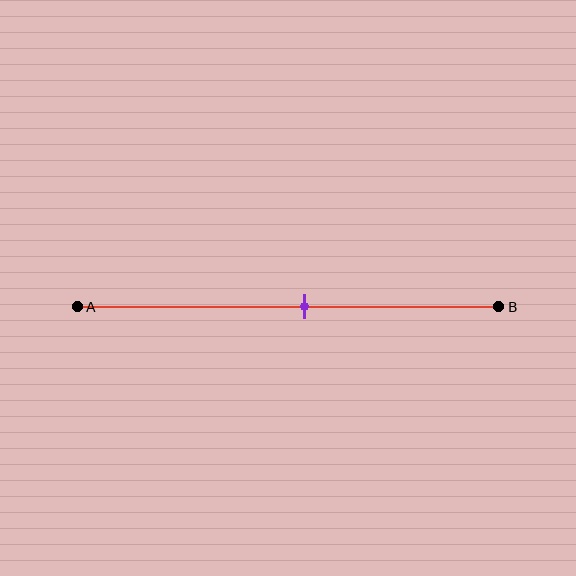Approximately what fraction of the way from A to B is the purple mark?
The purple mark is approximately 55% of the way from A to B.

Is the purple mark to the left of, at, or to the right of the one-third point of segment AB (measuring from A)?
The purple mark is to the right of the one-third point of segment AB.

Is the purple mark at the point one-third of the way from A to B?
No, the mark is at about 55% from A, not at the 33% one-third point.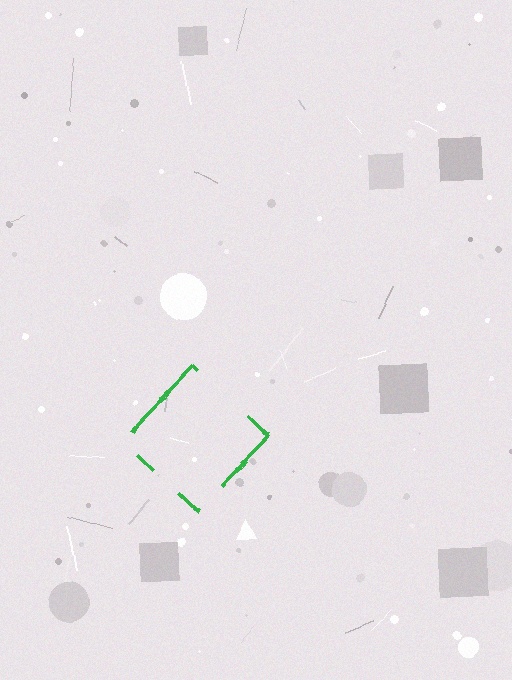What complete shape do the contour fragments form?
The contour fragments form a diamond.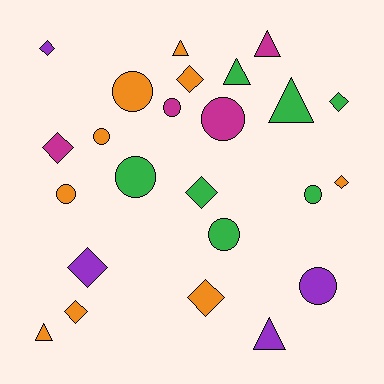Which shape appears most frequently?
Circle, with 9 objects.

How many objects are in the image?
There are 24 objects.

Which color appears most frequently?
Orange, with 9 objects.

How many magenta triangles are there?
There is 1 magenta triangle.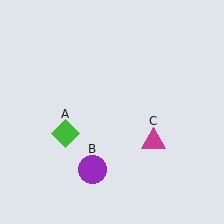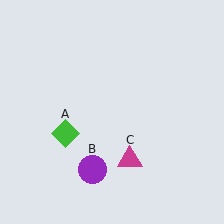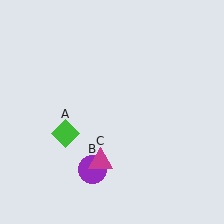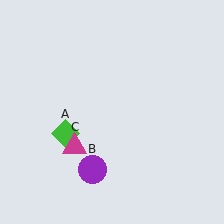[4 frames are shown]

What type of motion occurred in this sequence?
The magenta triangle (object C) rotated clockwise around the center of the scene.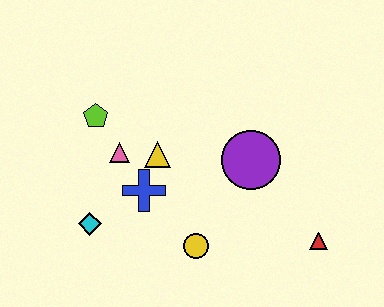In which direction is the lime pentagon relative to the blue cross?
The lime pentagon is above the blue cross.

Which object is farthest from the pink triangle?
The red triangle is farthest from the pink triangle.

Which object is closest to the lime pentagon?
The pink triangle is closest to the lime pentagon.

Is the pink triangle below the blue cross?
No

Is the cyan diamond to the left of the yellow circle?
Yes